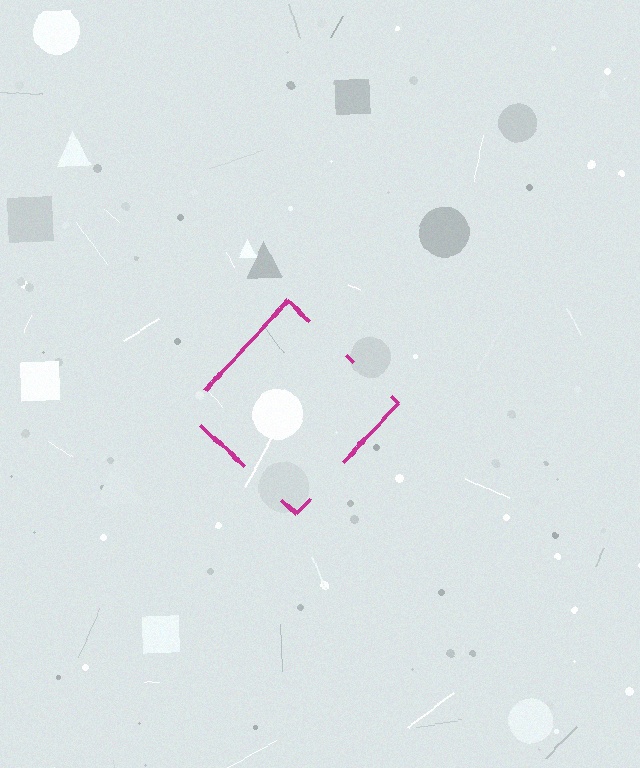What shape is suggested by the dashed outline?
The dashed outline suggests a diamond.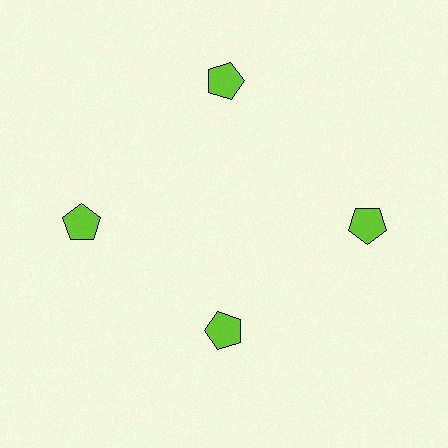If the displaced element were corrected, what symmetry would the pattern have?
It would have 4-fold rotational symmetry — the pattern would map onto itself every 90 degrees.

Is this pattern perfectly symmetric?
No. The 4 lime pentagons are arranged in a ring, but one element near the 6 o'clock position is pulled inward toward the center, breaking the 4-fold rotational symmetry.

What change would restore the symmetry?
The symmetry would be restored by moving it outward, back onto the ring so that all 4 pentagons sit at equal angles and equal distance from the center.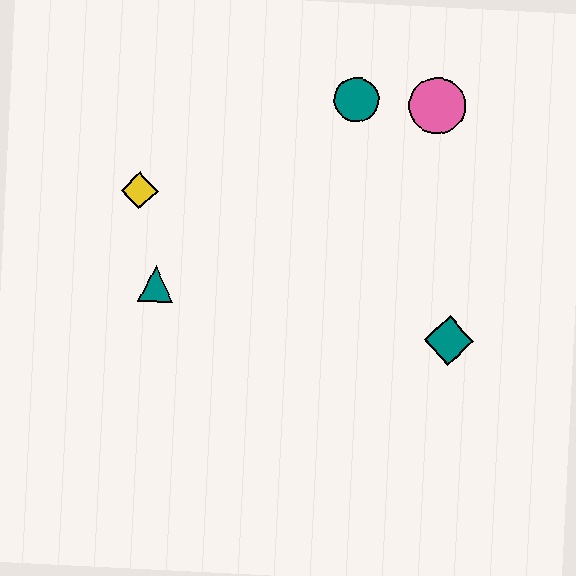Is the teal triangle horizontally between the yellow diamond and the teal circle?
Yes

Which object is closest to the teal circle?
The pink circle is closest to the teal circle.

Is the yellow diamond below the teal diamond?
No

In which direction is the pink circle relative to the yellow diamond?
The pink circle is to the right of the yellow diamond.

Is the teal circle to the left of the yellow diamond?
No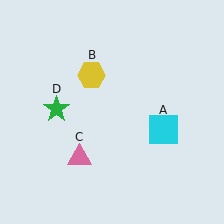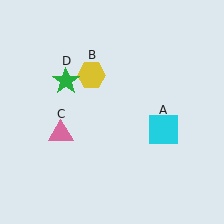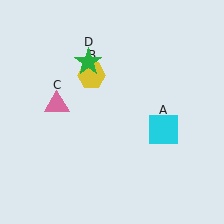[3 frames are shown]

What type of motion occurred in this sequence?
The pink triangle (object C), green star (object D) rotated clockwise around the center of the scene.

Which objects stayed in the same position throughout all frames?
Cyan square (object A) and yellow hexagon (object B) remained stationary.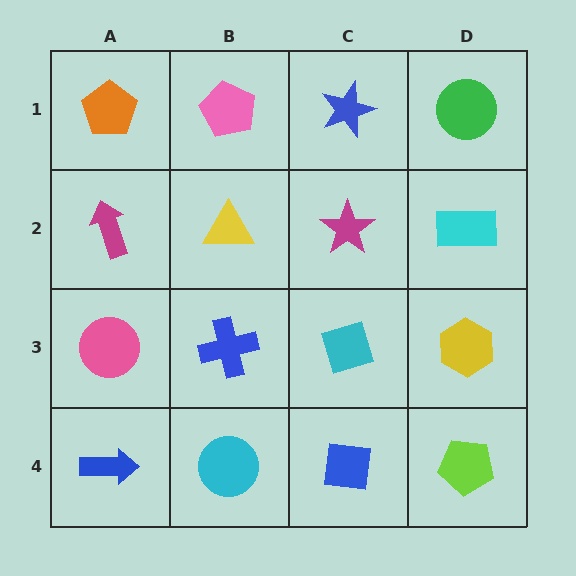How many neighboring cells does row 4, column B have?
3.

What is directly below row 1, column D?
A cyan rectangle.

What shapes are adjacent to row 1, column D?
A cyan rectangle (row 2, column D), a blue star (row 1, column C).